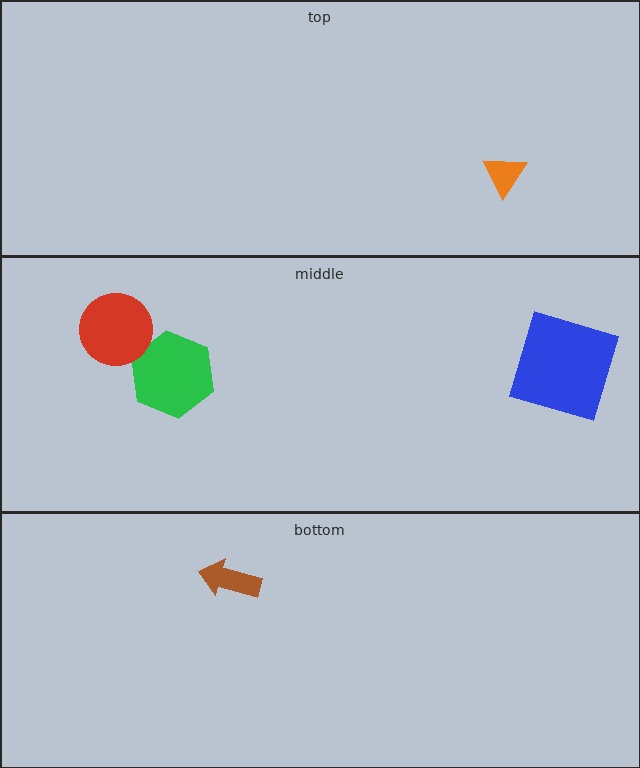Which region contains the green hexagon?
The middle region.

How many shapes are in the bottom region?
1.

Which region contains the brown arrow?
The bottom region.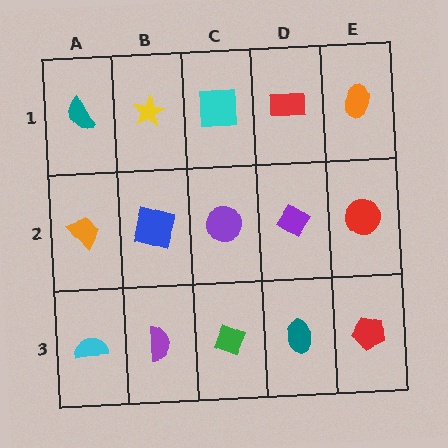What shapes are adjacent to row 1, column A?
An orange trapezoid (row 2, column A), a yellow star (row 1, column B).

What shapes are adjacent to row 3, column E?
A red circle (row 2, column E), a teal ellipse (row 3, column D).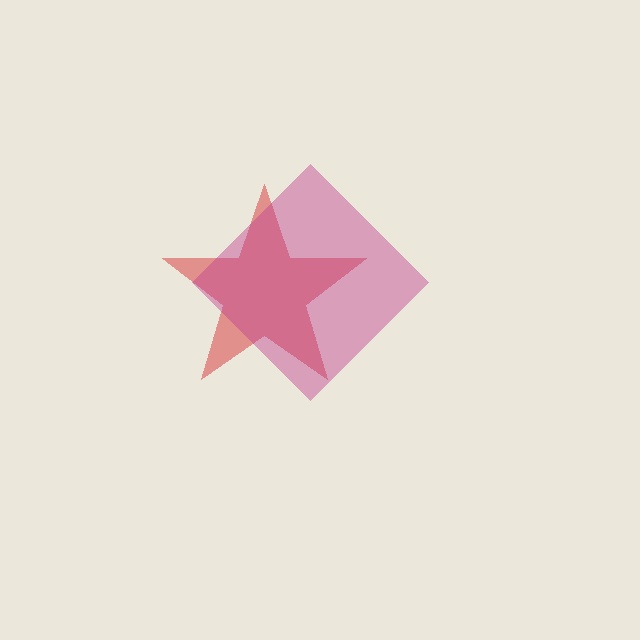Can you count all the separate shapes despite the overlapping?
Yes, there are 2 separate shapes.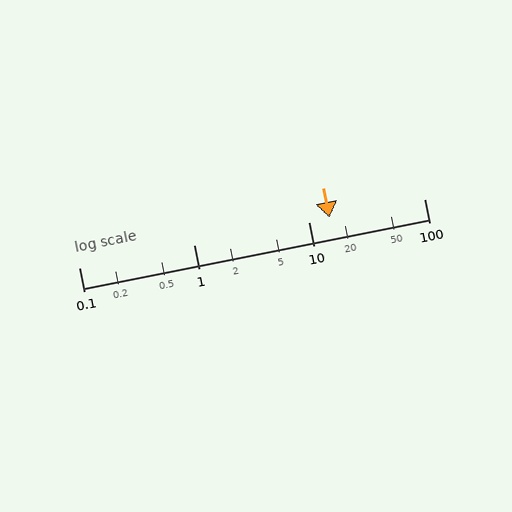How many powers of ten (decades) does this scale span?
The scale spans 3 decades, from 0.1 to 100.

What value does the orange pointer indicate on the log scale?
The pointer indicates approximately 15.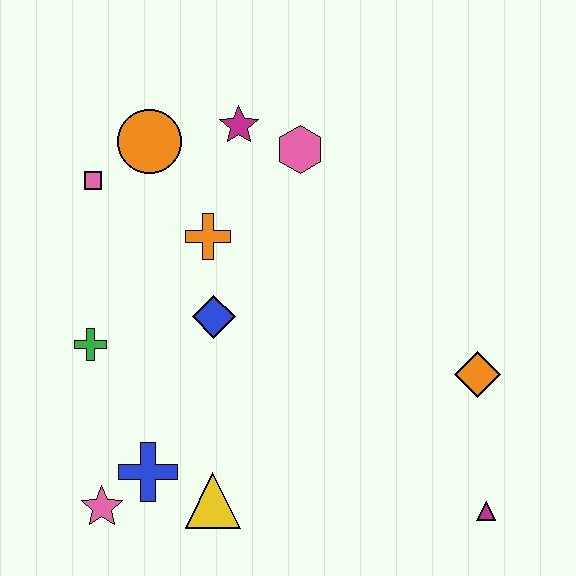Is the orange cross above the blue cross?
Yes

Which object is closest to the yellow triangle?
The blue cross is closest to the yellow triangle.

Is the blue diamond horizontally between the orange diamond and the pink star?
Yes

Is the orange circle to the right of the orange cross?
No